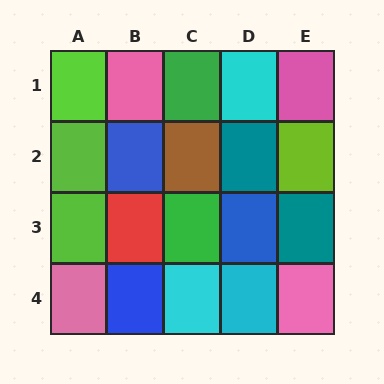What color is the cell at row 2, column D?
Teal.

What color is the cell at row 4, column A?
Pink.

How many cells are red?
1 cell is red.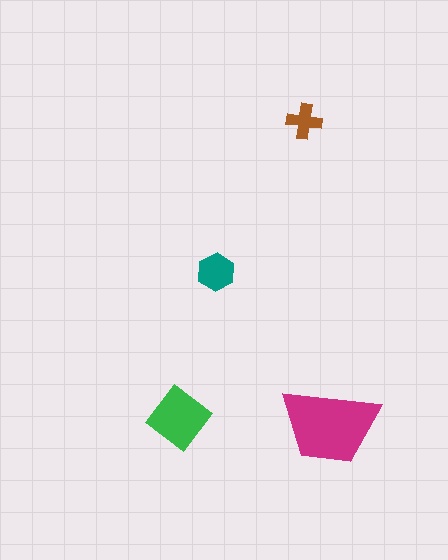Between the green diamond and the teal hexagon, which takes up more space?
The green diamond.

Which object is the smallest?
The brown cross.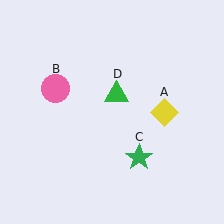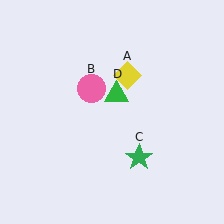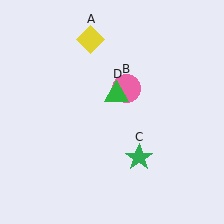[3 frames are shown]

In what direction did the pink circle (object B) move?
The pink circle (object B) moved right.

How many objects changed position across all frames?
2 objects changed position: yellow diamond (object A), pink circle (object B).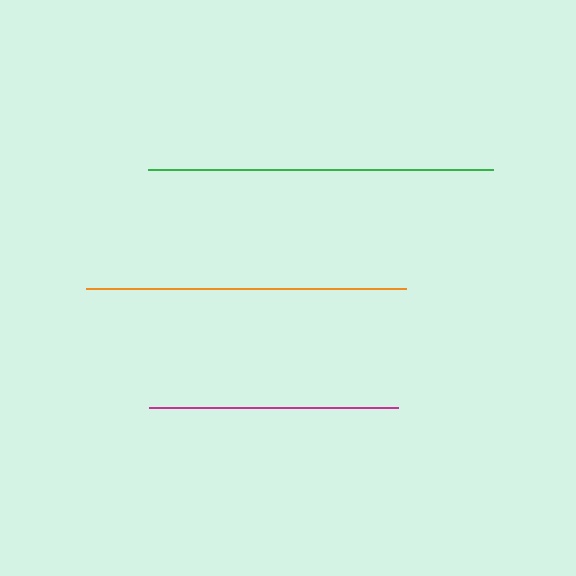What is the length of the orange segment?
The orange segment is approximately 320 pixels long.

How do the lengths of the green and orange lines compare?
The green and orange lines are approximately the same length.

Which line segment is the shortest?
The magenta line is the shortest at approximately 249 pixels.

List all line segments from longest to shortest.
From longest to shortest: green, orange, magenta.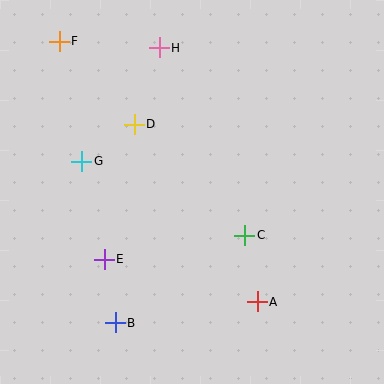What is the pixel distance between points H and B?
The distance between H and B is 278 pixels.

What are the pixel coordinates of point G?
Point G is at (81, 161).